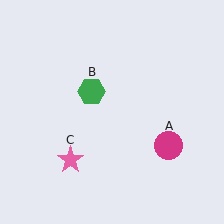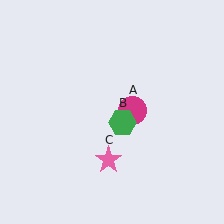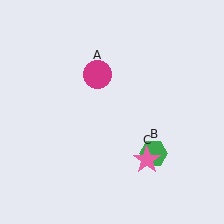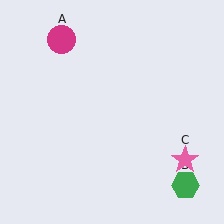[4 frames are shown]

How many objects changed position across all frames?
3 objects changed position: magenta circle (object A), green hexagon (object B), pink star (object C).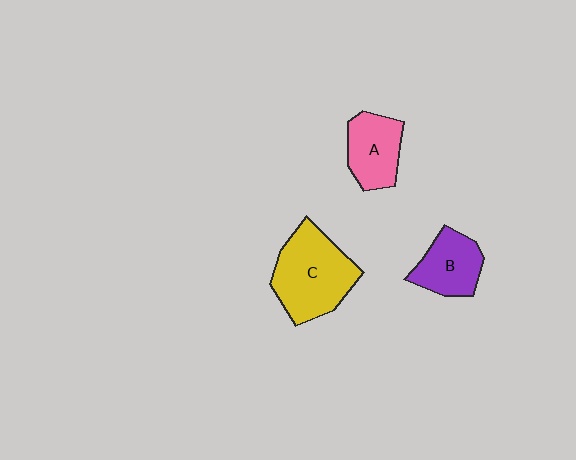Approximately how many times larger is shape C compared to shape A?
Approximately 1.6 times.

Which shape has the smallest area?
Shape B (purple).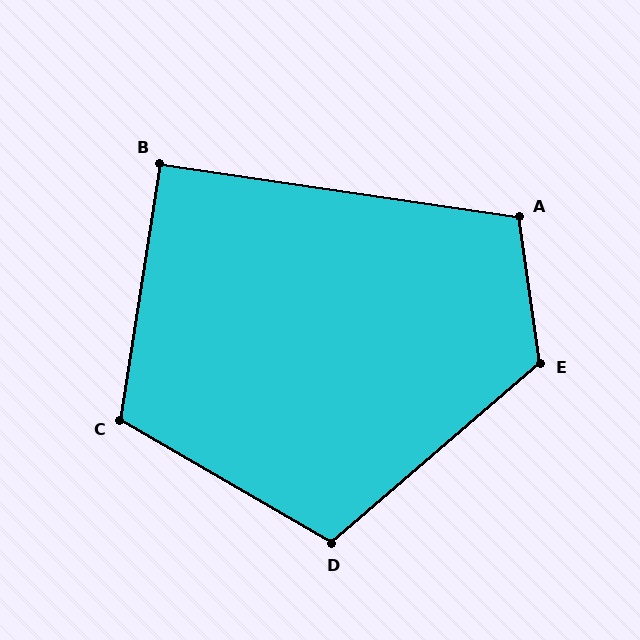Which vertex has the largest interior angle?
E, at approximately 123 degrees.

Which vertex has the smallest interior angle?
B, at approximately 90 degrees.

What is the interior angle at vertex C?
Approximately 111 degrees (obtuse).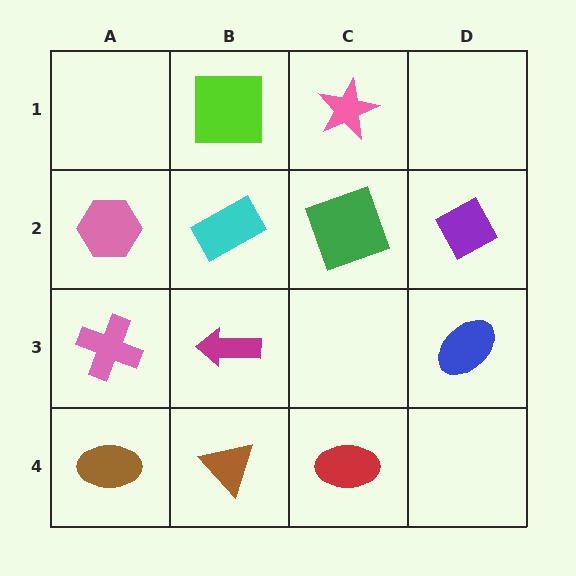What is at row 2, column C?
A green square.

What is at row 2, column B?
A cyan rectangle.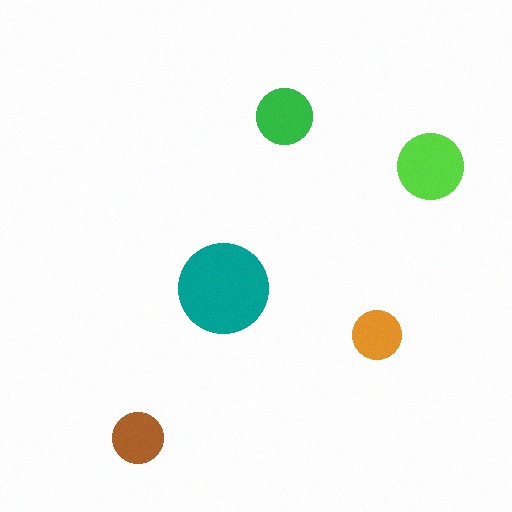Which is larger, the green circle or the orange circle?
The green one.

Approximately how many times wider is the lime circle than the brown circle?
About 1.5 times wider.